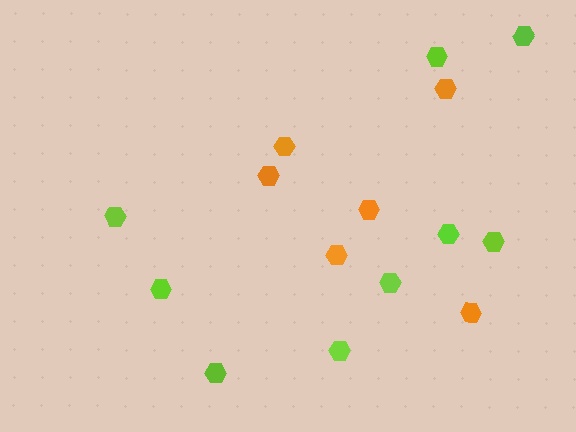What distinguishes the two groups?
There are 2 groups: one group of lime hexagons (9) and one group of orange hexagons (6).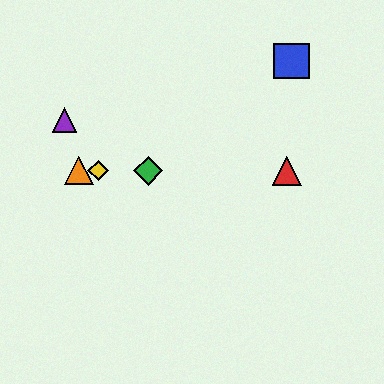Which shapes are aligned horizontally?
The red triangle, the green diamond, the yellow diamond, the orange triangle are aligned horizontally.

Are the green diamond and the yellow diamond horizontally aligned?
Yes, both are at y≈171.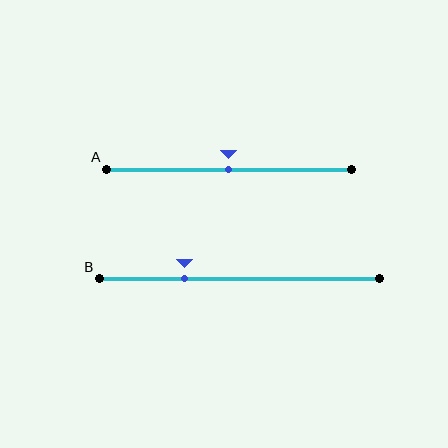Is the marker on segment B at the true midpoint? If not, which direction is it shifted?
No, the marker on segment B is shifted to the left by about 20% of the segment length.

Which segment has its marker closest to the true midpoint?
Segment A has its marker closest to the true midpoint.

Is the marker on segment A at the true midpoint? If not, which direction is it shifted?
Yes, the marker on segment A is at the true midpoint.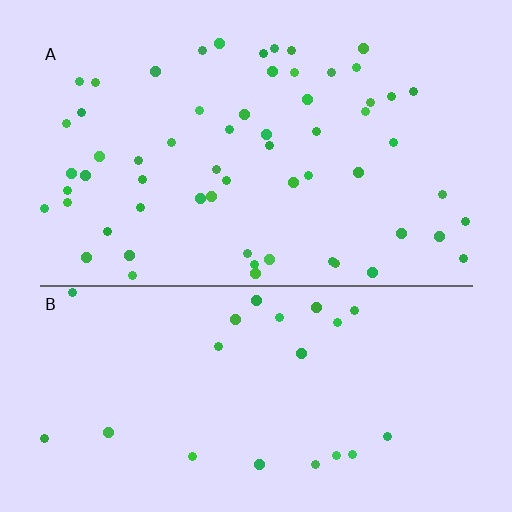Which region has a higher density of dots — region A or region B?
A (the top).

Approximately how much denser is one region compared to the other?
Approximately 2.7× — region A over region B.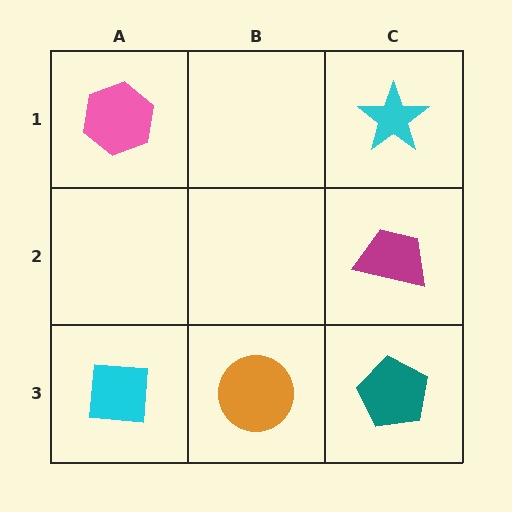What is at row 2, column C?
A magenta trapezoid.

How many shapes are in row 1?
2 shapes.